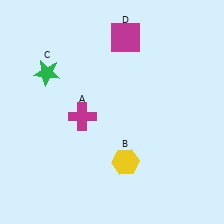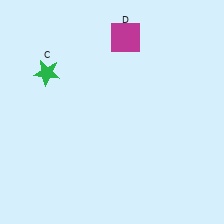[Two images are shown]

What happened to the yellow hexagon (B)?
The yellow hexagon (B) was removed in Image 2. It was in the bottom-right area of Image 1.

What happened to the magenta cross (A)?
The magenta cross (A) was removed in Image 2. It was in the bottom-left area of Image 1.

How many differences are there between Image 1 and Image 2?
There are 2 differences between the two images.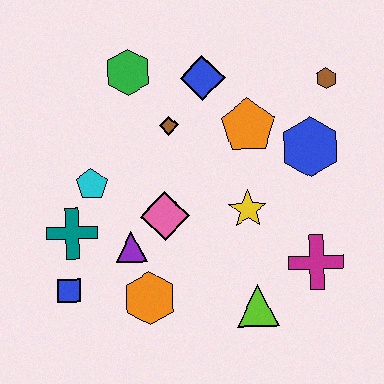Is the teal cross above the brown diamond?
No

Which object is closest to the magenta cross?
The lime triangle is closest to the magenta cross.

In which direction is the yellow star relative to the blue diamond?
The yellow star is below the blue diamond.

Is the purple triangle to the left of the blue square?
No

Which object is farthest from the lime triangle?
The green hexagon is farthest from the lime triangle.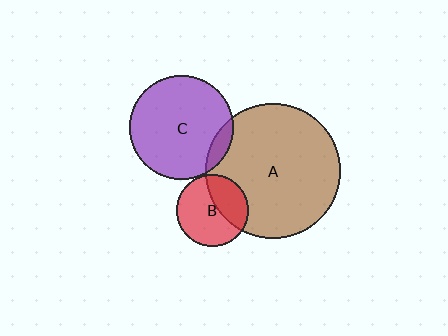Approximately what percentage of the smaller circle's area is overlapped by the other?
Approximately 5%.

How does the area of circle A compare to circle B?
Approximately 3.5 times.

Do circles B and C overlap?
Yes.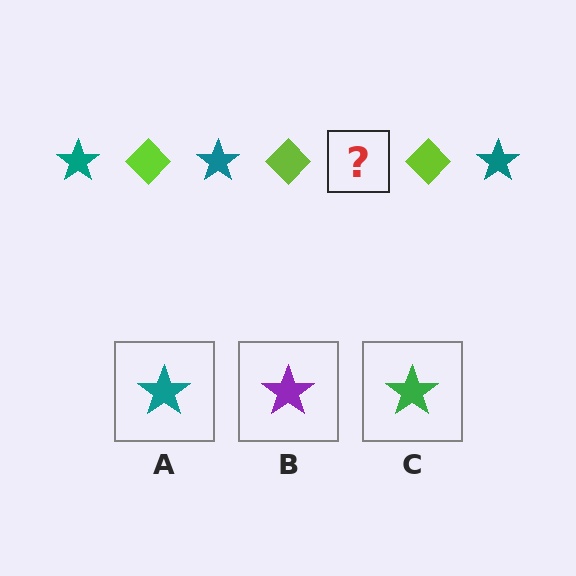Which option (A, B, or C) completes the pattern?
A.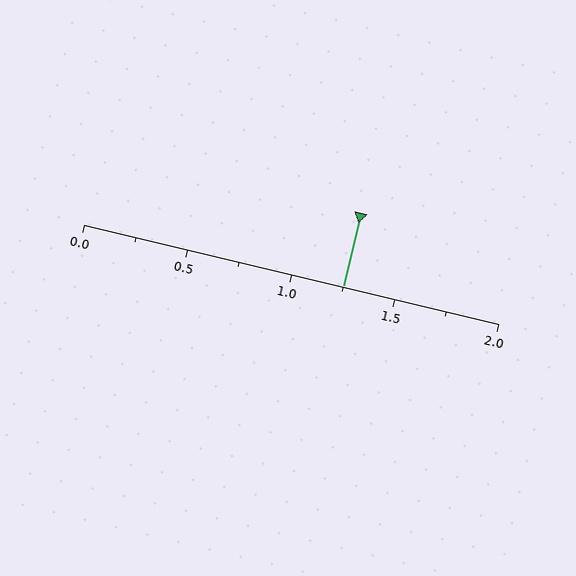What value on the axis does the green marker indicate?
The marker indicates approximately 1.25.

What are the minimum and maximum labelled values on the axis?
The axis runs from 0.0 to 2.0.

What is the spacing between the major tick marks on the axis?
The major ticks are spaced 0.5 apart.